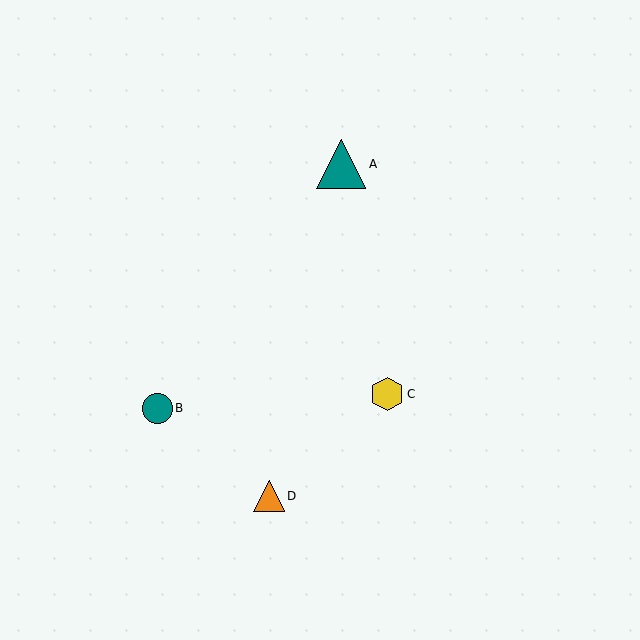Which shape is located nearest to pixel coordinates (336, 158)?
The teal triangle (labeled A) at (341, 164) is nearest to that location.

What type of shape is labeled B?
Shape B is a teal circle.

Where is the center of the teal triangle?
The center of the teal triangle is at (341, 164).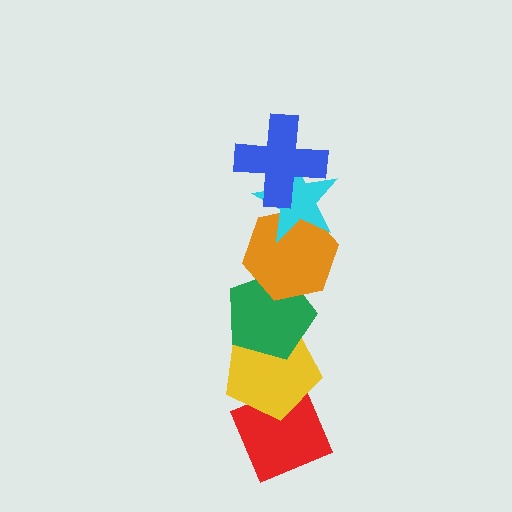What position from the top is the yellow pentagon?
The yellow pentagon is 5th from the top.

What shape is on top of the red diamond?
The yellow pentagon is on top of the red diamond.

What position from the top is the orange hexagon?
The orange hexagon is 3rd from the top.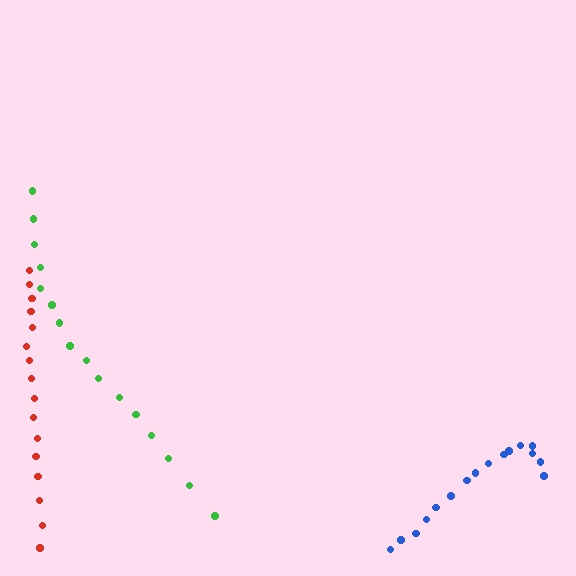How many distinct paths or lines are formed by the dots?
There are 3 distinct paths.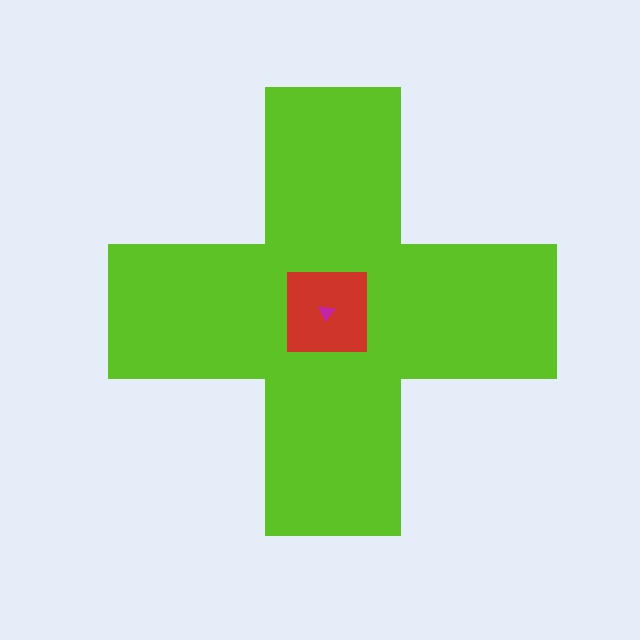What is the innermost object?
The magenta triangle.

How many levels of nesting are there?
3.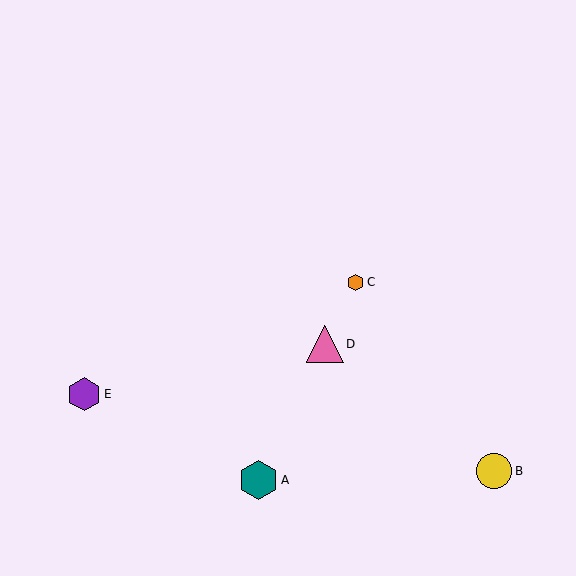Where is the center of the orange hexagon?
The center of the orange hexagon is at (356, 282).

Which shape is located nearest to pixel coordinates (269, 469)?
The teal hexagon (labeled A) at (258, 480) is nearest to that location.